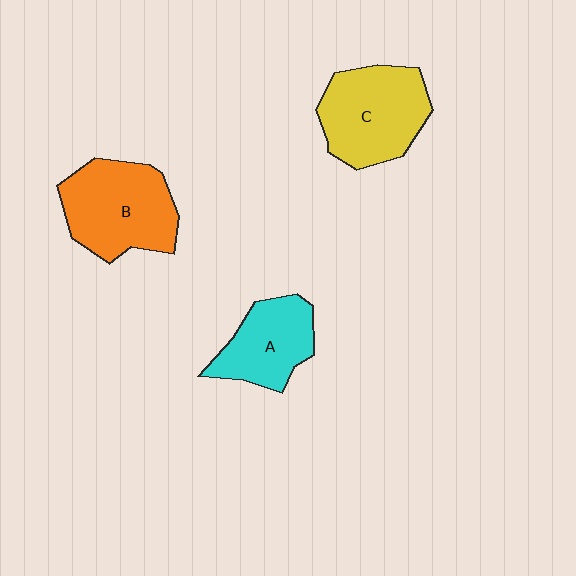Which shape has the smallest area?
Shape A (cyan).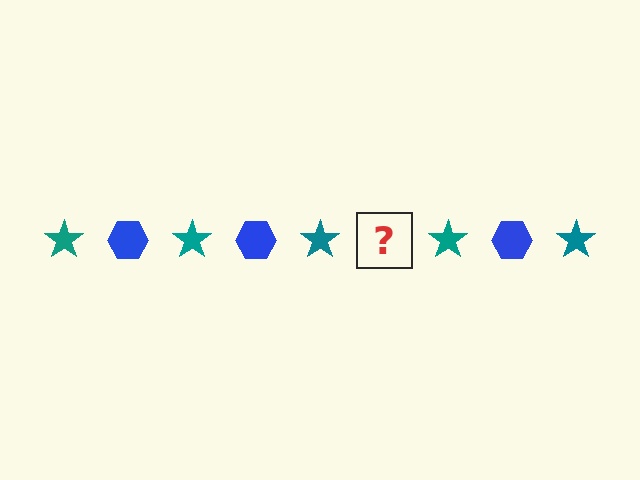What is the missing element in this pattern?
The missing element is a blue hexagon.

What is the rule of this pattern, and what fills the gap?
The rule is that the pattern alternates between teal star and blue hexagon. The gap should be filled with a blue hexagon.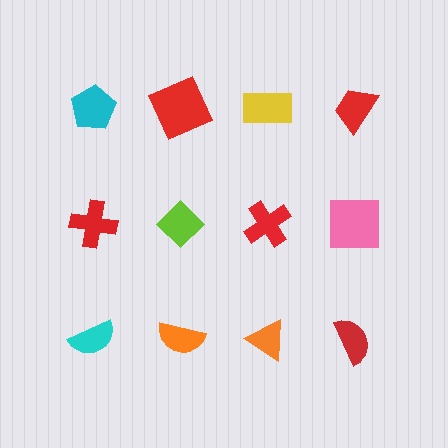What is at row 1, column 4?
A red trapezoid.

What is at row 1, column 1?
A cyan pentagon.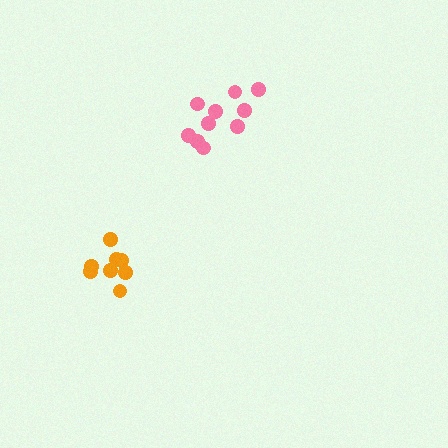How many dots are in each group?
Group 1: 10 dots, Group 2: 8 dots (18 total).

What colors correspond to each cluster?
The clusters are colored: pink, orange.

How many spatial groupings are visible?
There are 2 spatial groupings.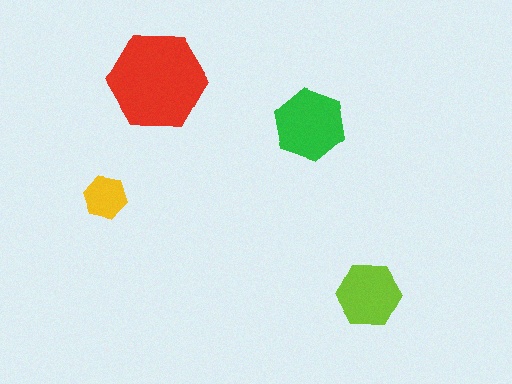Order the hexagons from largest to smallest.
the red one, the green one, the lime one, the yellow one.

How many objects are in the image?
There are 4 objects in the image.